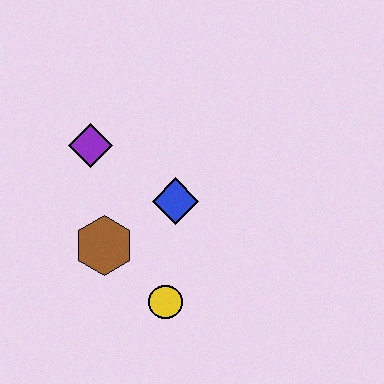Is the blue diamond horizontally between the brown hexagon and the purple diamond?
No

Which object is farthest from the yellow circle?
The purple diamond is farthest from the yellow circle.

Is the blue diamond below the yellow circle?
No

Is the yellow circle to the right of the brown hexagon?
Yes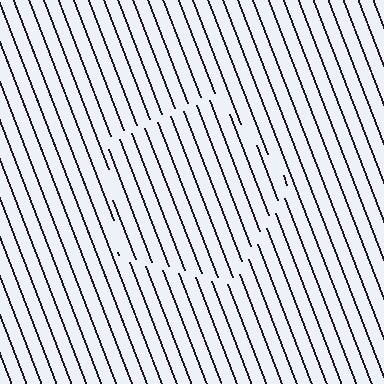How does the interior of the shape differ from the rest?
The interior of the shape contains the same grating, shifted by half a period — the contour is defined by the phase discontinuity where line-ends from the inner and outer gratings abut.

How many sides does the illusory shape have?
5 sides — the line-ends trace a pentagon.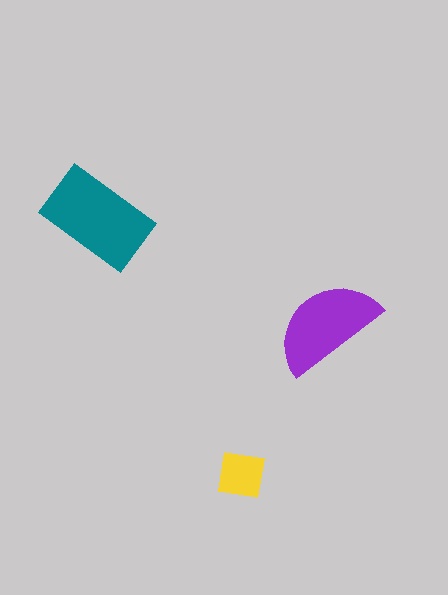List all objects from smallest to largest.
The yellow square, the purple semicircle, the teal rectangle.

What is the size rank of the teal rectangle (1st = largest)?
1st.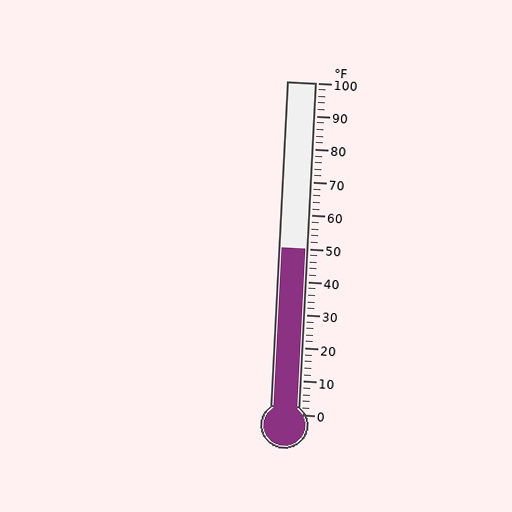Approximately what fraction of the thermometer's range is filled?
The thermometer is filled to approximately 50% of its range.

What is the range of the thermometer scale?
The thermometer scale ranges from 0°F to 100°F.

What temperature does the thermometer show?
The thermometer shows approximately 50°F.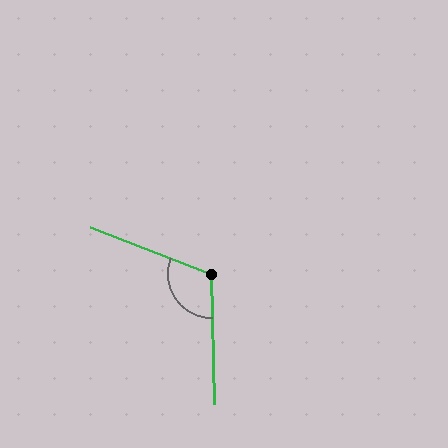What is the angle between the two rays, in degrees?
Approximately 112 degrees.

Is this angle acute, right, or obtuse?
It is obtuse.